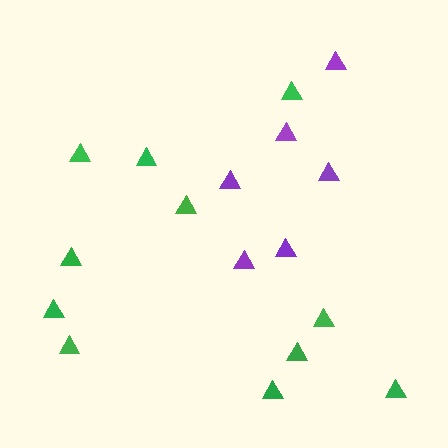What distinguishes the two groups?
There are 2 groups: one group of purple triangles (6) and one group of green triangles (11).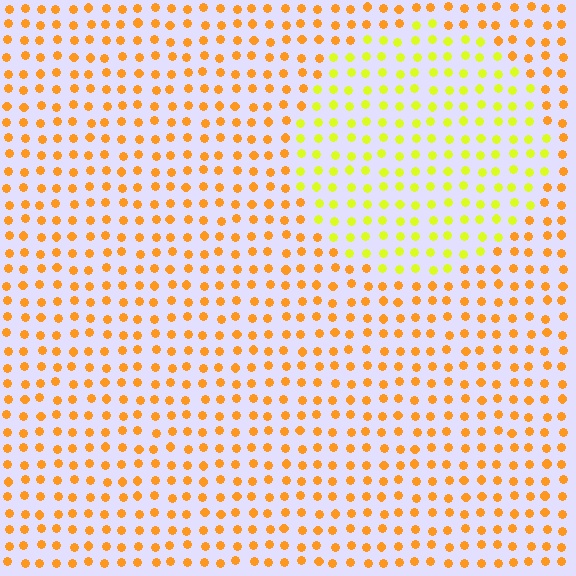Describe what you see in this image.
The image is filled with small orange elements in a uniform arrangement. A circle-shaped region is visible where the elements are tinted to a slightly different hue, forming a subtle color boundary.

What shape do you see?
I see a circle.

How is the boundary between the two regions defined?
The boundary is defined purely by a slight shift in hue (about 37 degrees). Spacing, size, and orientation are identical on both sides.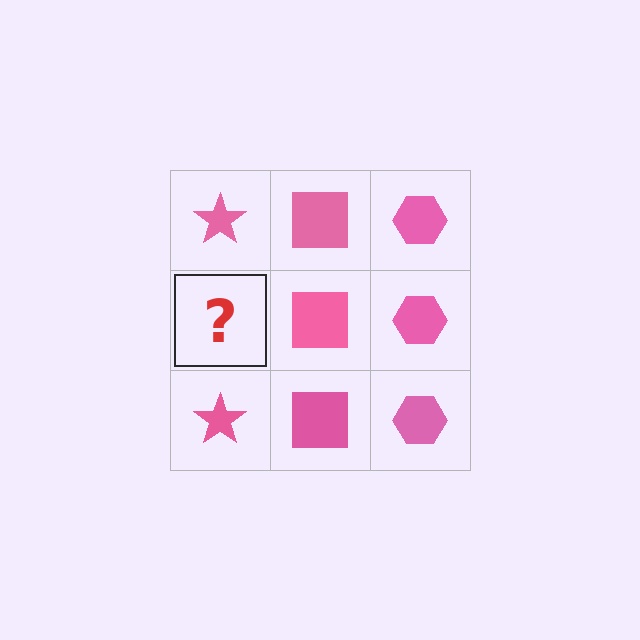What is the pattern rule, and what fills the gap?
The rule is that each column has a consistent shape. The gap should be filled with a pink star.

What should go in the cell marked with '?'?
The missing cell should contain a pink star.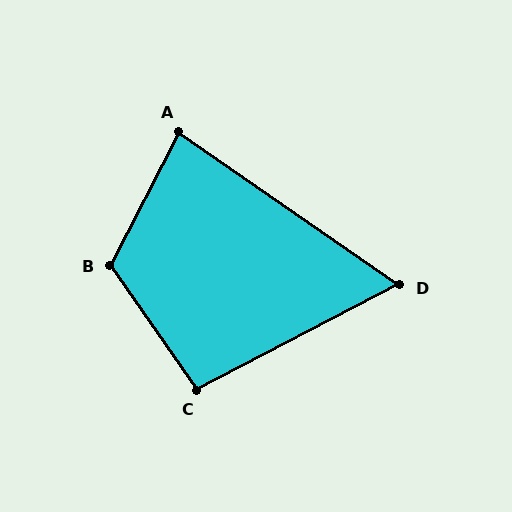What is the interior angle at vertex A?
Approximately 83 degrees (acute).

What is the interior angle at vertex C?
Approximately 97 degrees (obtuse).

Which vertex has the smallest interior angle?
D, at approximately 62 degrees.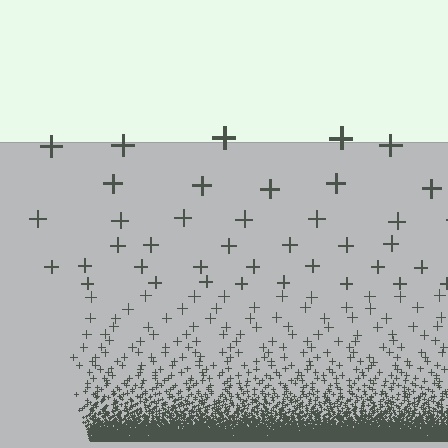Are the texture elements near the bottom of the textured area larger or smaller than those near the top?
Smaller. The gradient is inverted — elements near the bottom are smaller and denser.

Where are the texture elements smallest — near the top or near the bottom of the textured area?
Near the bottom.